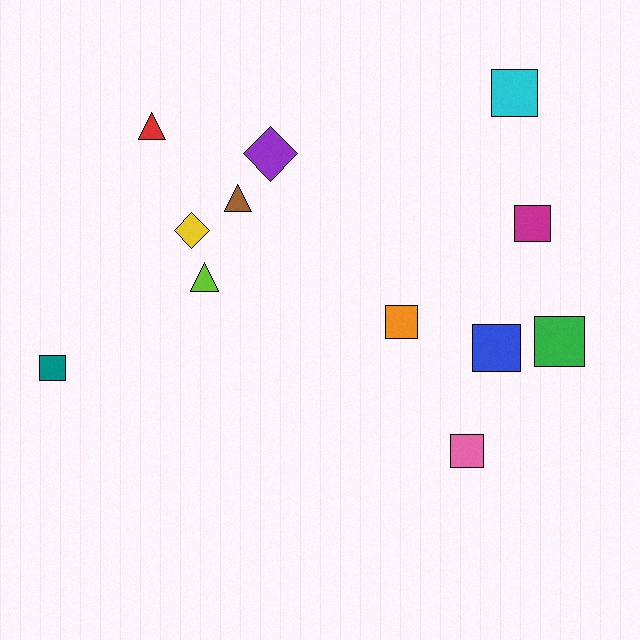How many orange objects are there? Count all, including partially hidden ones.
There is 1 orange object.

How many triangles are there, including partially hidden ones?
There are 3 triangles.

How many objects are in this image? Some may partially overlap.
There are 12 objects.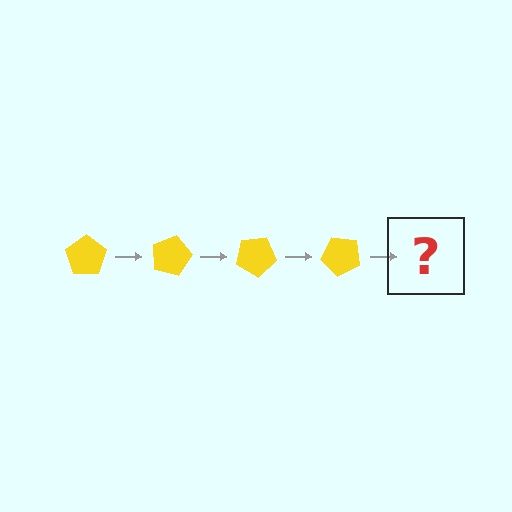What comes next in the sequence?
The next element should be a yellow pentagon rotated 60 degrees.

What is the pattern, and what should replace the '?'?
The pattern is that the pentagon rotates 15 degrees each step. The '?' should be a yellow pentagon rotated 60 degrees.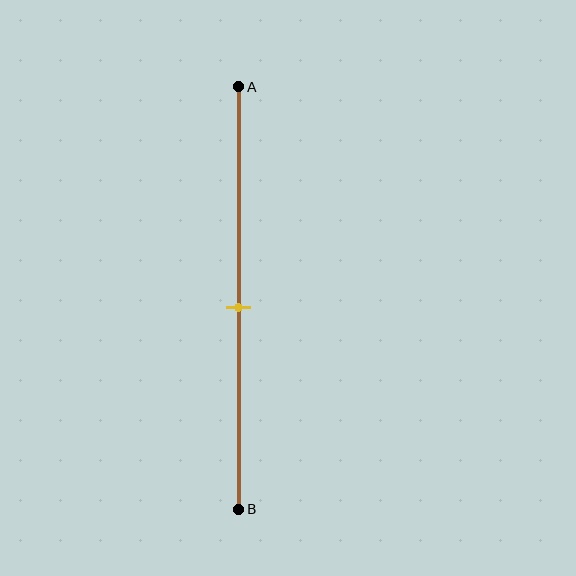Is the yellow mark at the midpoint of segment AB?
Yes, the mark is approximately at the midpoint.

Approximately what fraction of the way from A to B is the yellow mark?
The yellow mark is approximately 50% of the way from A to B.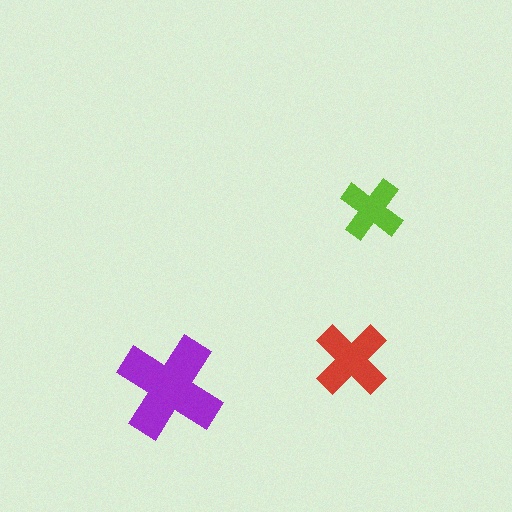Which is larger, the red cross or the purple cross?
The purple one.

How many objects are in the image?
There are 3 objects in the image.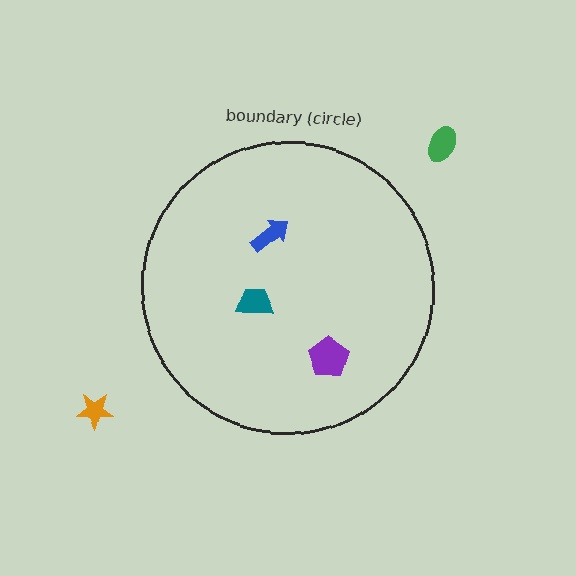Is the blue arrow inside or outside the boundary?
Inside.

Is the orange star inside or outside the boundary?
Outside.